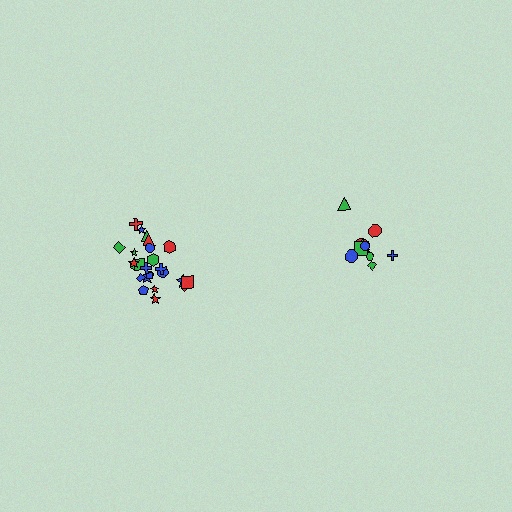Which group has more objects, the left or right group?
The left group.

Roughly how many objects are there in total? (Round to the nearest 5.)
Roughly 35 objects in total.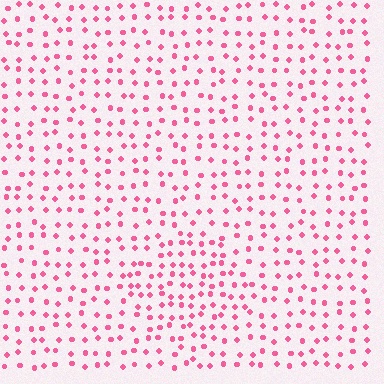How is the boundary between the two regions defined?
The boundary is defined by a change in element density (approximately 1.5x ratio). All elements are the same color, size, and shape.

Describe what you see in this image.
The image contains small pink elements arranged at two different densities. A diamond-shaped region is visible where the elements are more densely packed than the surrounding area.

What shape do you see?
I see a diamond.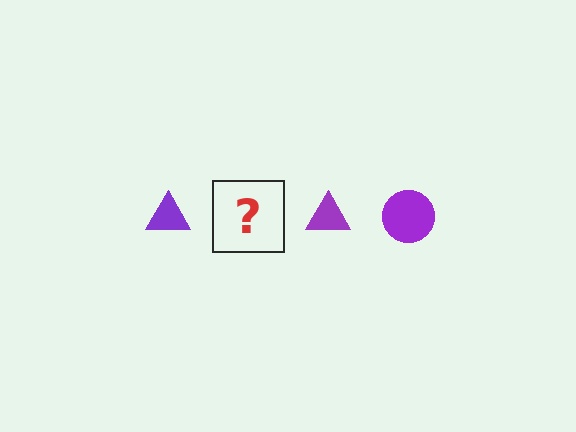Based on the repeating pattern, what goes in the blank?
The blank should be a purple circle.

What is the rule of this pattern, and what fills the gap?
The rule is that the pattern cycles through triangle, circle shapes in purple. The gap should be filled with a purple circle.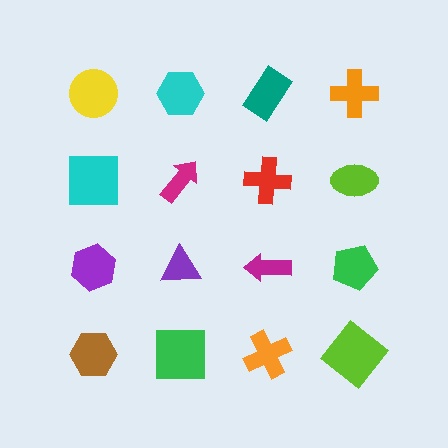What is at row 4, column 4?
A lime diamond.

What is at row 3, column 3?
A magenta arrow.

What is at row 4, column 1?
A brown hexagon.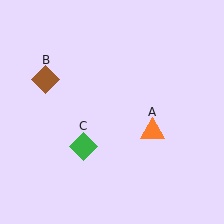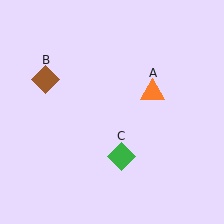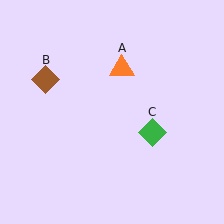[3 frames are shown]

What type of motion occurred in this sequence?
The orange triangle (object A), green diamond (object C) rotated counterclockwise around the center of the scene.